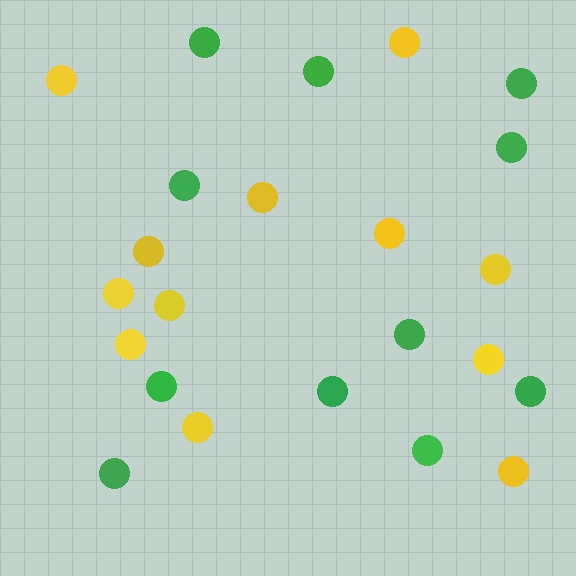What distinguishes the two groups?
There are 2 groups: one group of green circles (11) and one group of yellow circles (12).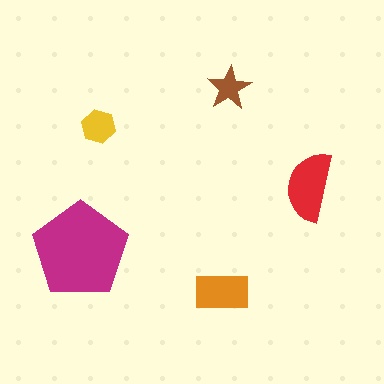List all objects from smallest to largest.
The brown star, the yellow hexagon, the orange rectangle, the red semicircle, the magenta pentagon.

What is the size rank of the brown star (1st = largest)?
5th.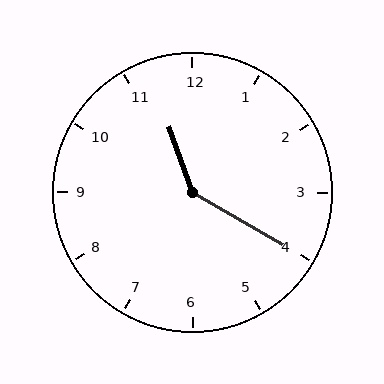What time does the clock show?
11:20.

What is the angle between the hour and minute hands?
Approximately 140 degrees.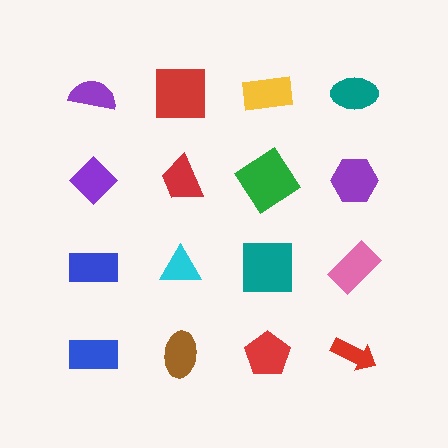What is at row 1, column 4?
A teal ellipse.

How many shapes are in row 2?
4 shapes.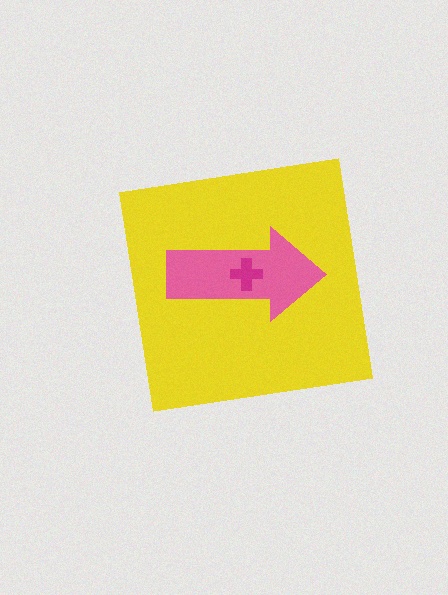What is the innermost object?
The magenta cross.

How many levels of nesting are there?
3.